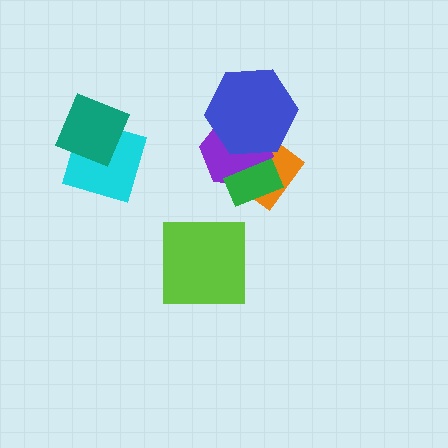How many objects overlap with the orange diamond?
3 objects overlap with the orange diamond.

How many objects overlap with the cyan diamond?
1 object overlaps with the cyan diamond.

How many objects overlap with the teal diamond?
1 object overlaps with the teal diamond.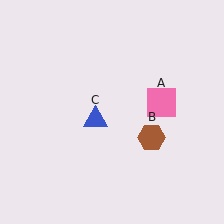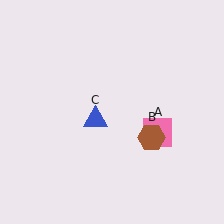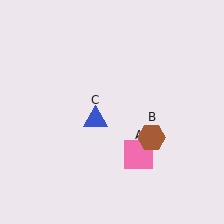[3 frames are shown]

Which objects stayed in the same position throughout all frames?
Brown hexagon (object B) and blue triangle (object C) remained stationary.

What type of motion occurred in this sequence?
The pink square (object A) rotated clockwise around the center of the scene.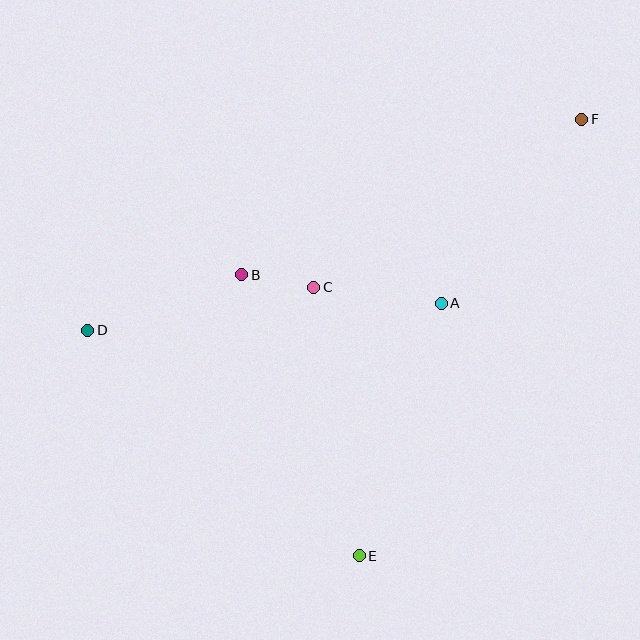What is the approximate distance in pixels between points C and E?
The distance between C and E is approximately 272 pixels.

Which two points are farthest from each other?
Points D and F are farthest from each other.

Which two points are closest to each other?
Points B and C are closest to each other.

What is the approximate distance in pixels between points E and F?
The distance between E and F is approximately 490 pixels.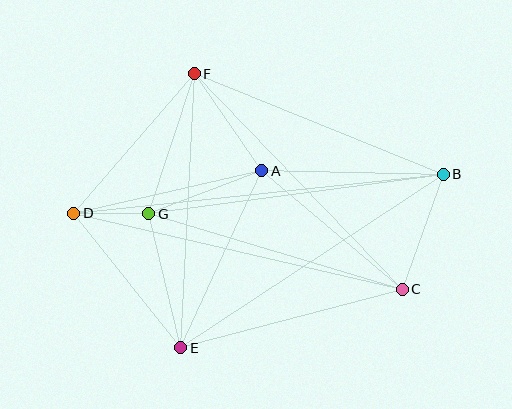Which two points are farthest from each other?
Points B and D are farthest from each other.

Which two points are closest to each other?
Points D and G are closest to each other.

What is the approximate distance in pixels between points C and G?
The distance between C and G is approximately 264 pixels.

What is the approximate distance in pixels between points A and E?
The distance between A and E is approximately 195 pixels.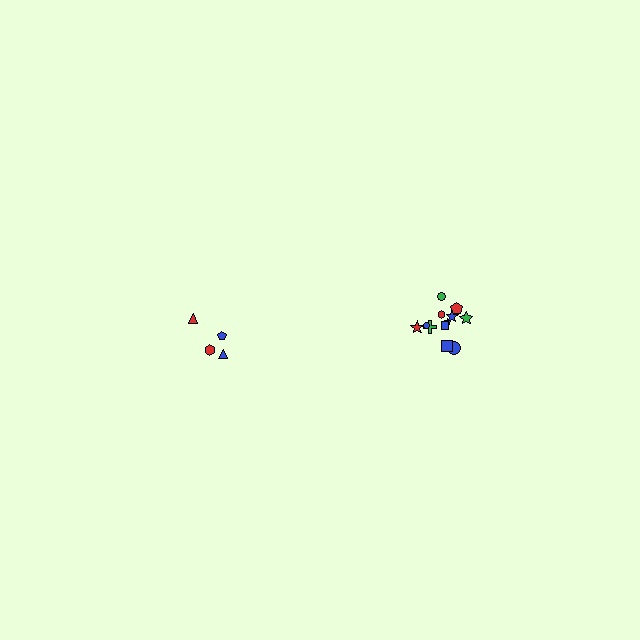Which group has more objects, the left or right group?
The right group.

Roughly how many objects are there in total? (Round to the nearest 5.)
Roughly 15 objects in total.